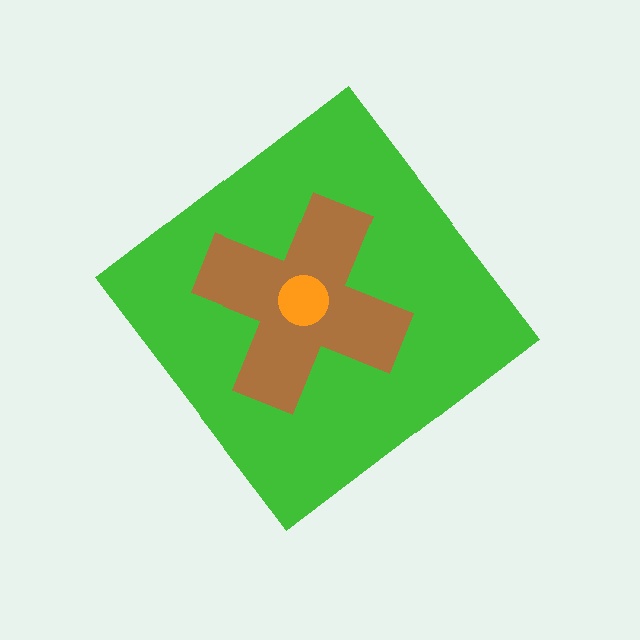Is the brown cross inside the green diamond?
Yes.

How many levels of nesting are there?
3.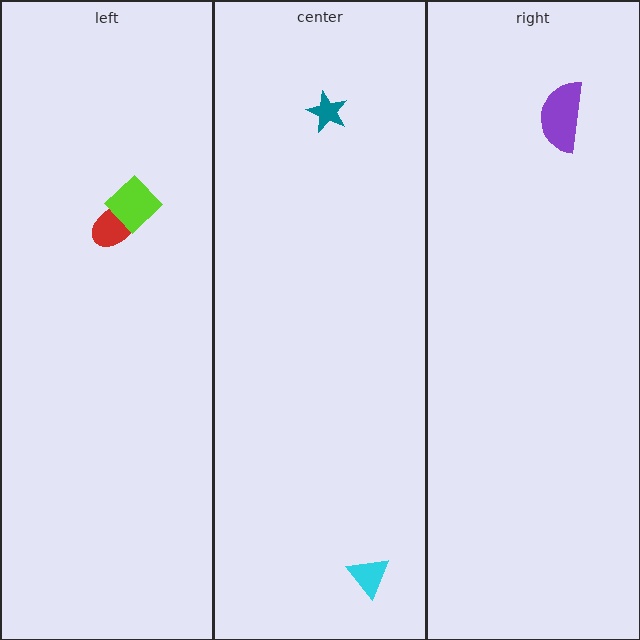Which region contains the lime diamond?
The left region.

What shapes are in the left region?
The red ellipse, the lime diamond.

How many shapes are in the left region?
2.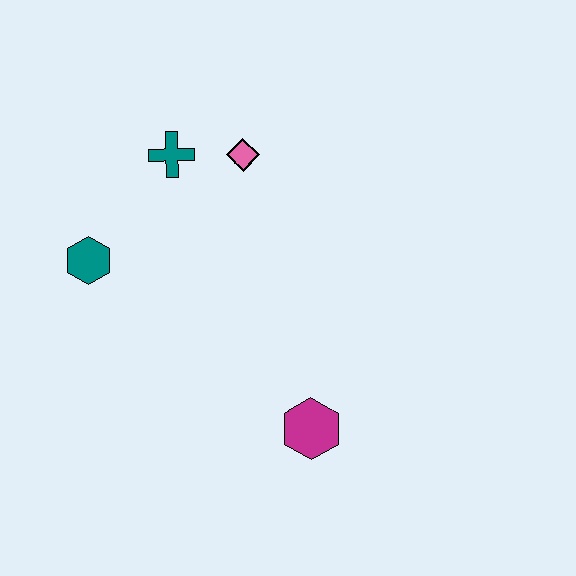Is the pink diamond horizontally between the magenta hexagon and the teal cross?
Yes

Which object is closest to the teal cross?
The pink diamond is closest to the teal cross.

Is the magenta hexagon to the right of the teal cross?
Yes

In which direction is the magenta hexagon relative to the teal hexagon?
The magenta hexagon is to the right of the teal hexagon.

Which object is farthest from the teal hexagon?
The magenta hexagon is farthest from the teal hexagon.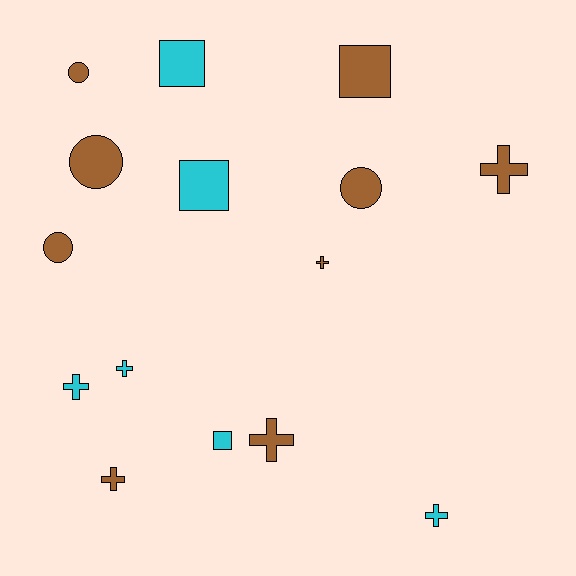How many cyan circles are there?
There are no cyan circles.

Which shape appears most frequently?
Cross, with 7 objects.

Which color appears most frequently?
Brown, with 9 objects.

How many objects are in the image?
There are 15 objects.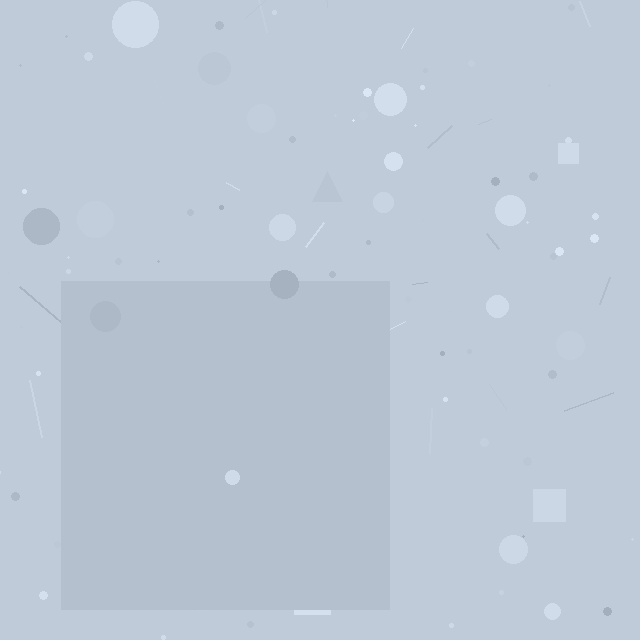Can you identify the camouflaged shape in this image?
The camouflaged shape is a square.